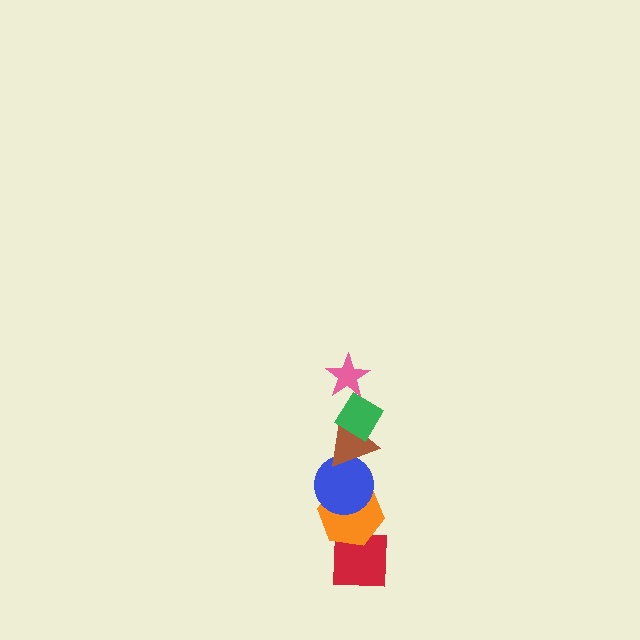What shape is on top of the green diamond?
The pink star is on top of the green diamond.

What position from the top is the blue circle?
The blue circle is 4th from the top.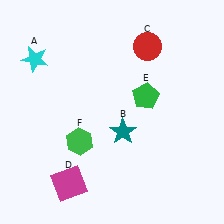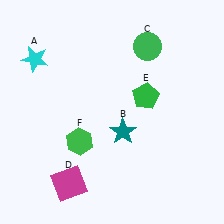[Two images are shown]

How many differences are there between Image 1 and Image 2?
There is 1 difference between the two images.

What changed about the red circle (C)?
In Image 1, C is red. In Image 2, it changed to green.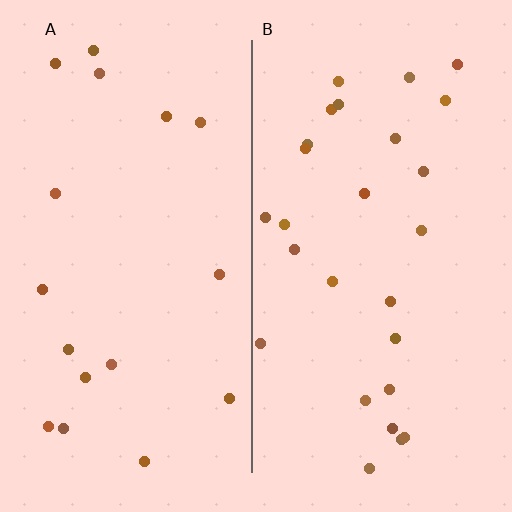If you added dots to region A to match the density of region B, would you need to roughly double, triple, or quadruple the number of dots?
Approximately double.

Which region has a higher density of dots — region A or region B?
B (the right).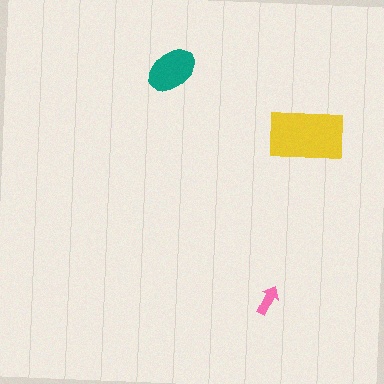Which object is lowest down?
The pink arrow is bottommost.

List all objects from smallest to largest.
The pink arrow, the teal ellipse, the yellow rectangle.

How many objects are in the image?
There are 3 objects in the image.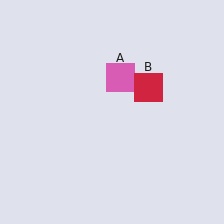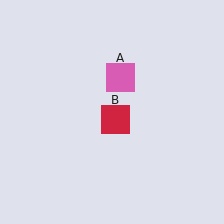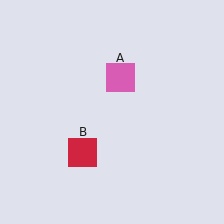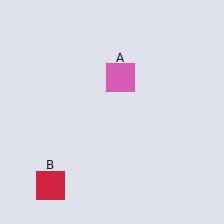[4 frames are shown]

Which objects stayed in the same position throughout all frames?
Pink square (object A) remained stationary.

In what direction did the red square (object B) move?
The red square (object B) moved down and to the left.